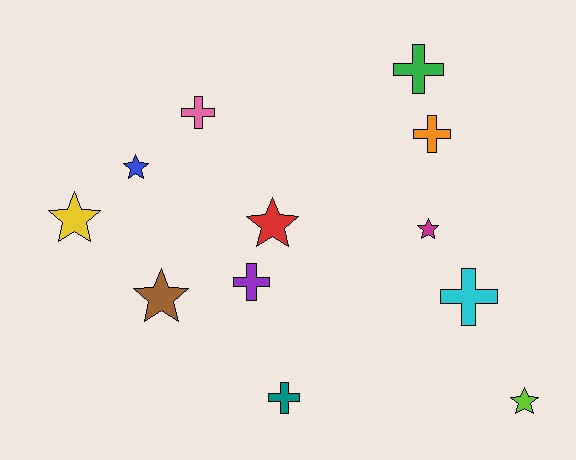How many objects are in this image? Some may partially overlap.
There are 12 objects.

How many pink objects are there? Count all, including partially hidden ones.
There is 1 pink object.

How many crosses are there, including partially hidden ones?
There are 6 crosses.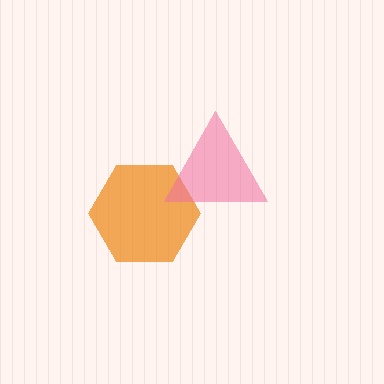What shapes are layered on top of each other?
The layered shapes are: an orange hexagon, a pink triangle.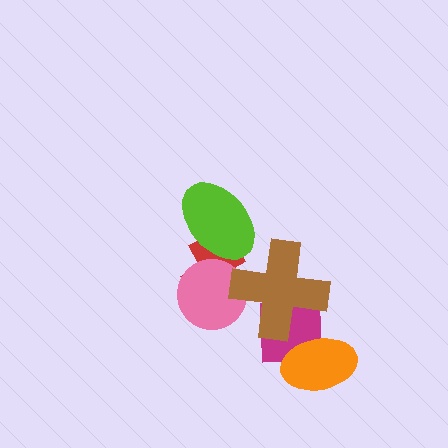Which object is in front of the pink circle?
The brown cross is in front of the pink circle.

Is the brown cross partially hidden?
No, no other shape covers it.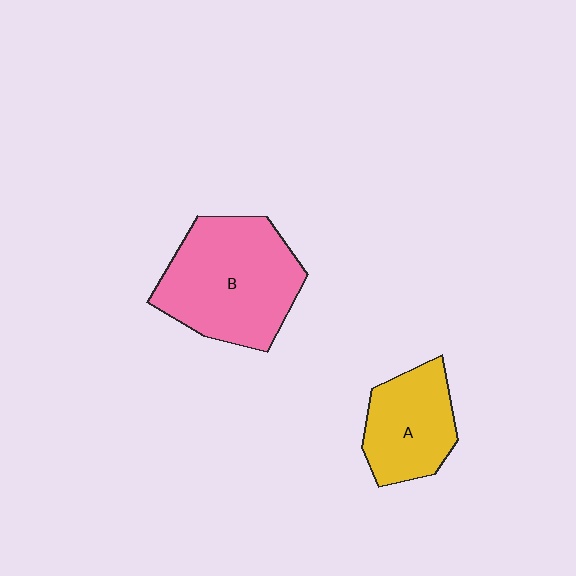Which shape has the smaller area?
Shape A (yellow).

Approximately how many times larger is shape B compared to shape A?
Approximately 1.7 times.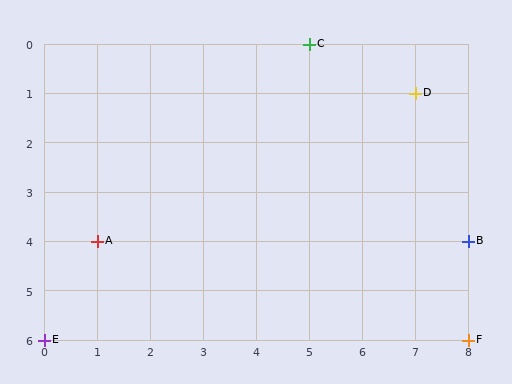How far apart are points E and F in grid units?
Points E and F are 8 columns apart.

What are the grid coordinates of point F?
Point F is at grid coordinates (8, 6).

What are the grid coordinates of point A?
Point A is at grid coordinates (1, 4).